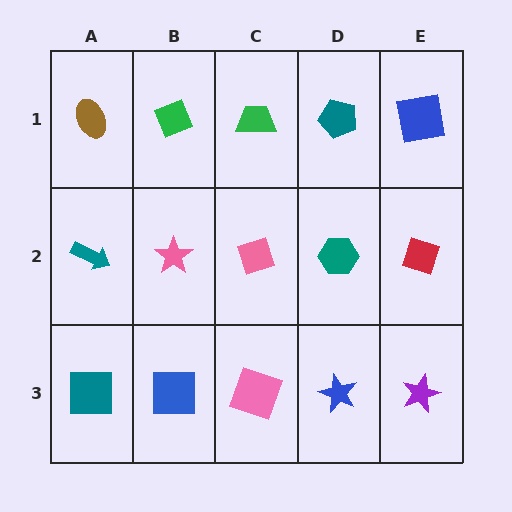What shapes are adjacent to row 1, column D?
A teal hexagon (row 2, column D), a green trapezoid (row 1, column C), a blue square (row 1, column E).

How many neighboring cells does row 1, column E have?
2.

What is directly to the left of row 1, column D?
A green trapezoid.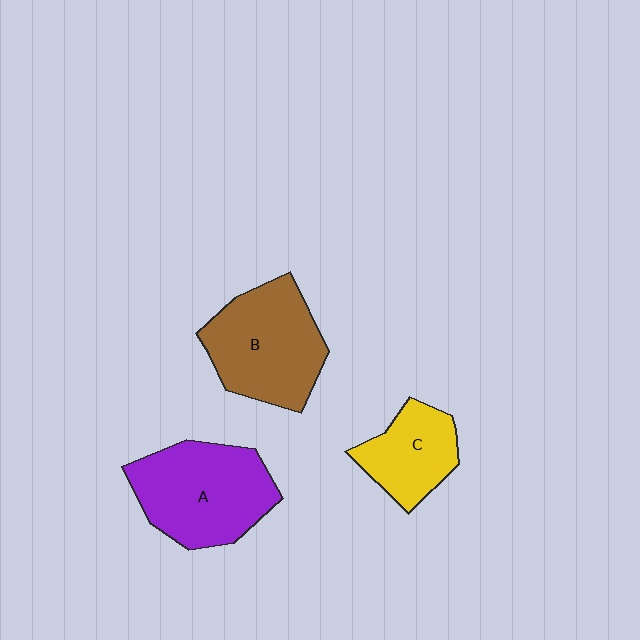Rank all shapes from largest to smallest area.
From largest to smallest: A (purple), B (brown), C (yellow).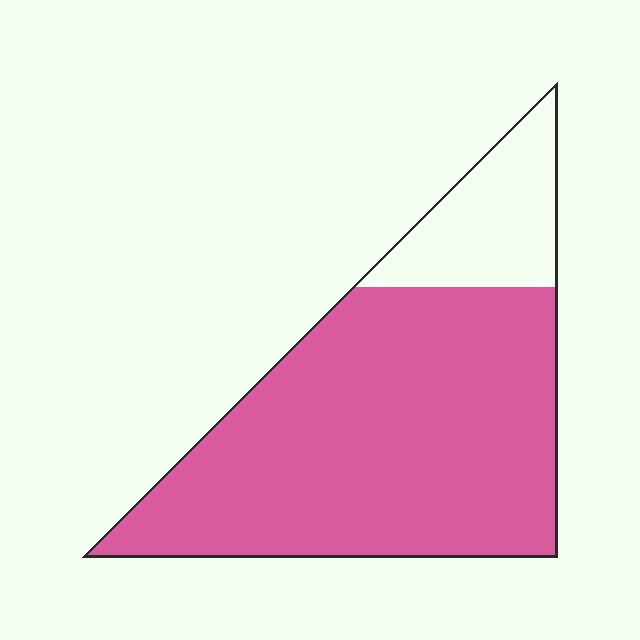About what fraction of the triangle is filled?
About four fifths (4/5).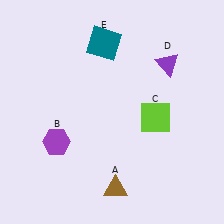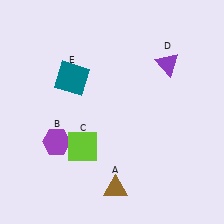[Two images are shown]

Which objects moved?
The objects that moved are: the lime square (C), the teal square (E).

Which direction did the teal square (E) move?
The teal square (E) moved down.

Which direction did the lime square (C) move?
The lime square (C) moved left.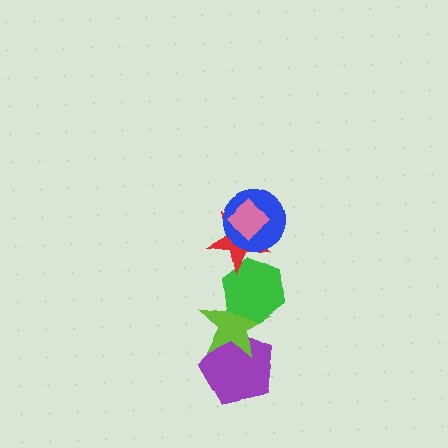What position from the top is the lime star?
The lime star is 5th from the top.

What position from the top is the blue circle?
The blue circle is 2nd from the top.